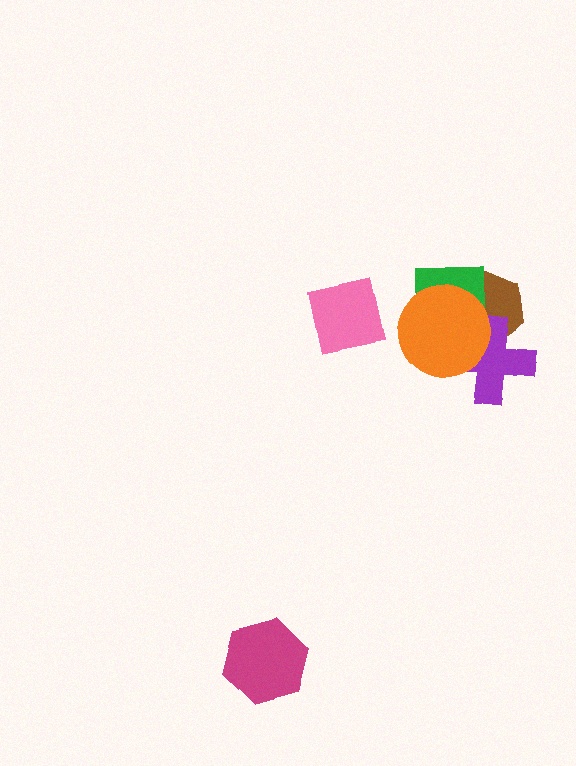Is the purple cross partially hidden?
Yes, it is partially covered by another shape.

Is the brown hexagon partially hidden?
Yes, it is partially covered by another shape.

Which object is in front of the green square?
The orange circle is in front of the green square.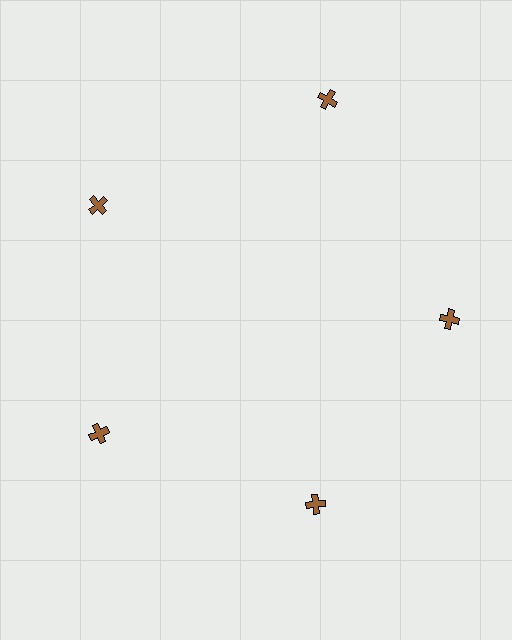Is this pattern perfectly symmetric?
No. The 5 brown crosses are arranged in a ring, but one element near the 1 o'clock position is pushed outward from the center, breaking the 5-fold rotational symmetry.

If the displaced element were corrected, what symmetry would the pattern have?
It would have 5-fold rotational symmetry — the pattern would map onto itself every 72 degrees.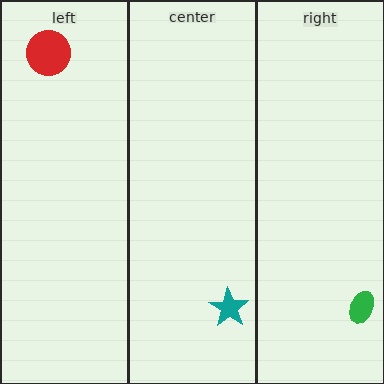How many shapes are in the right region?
1.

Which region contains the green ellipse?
The right region.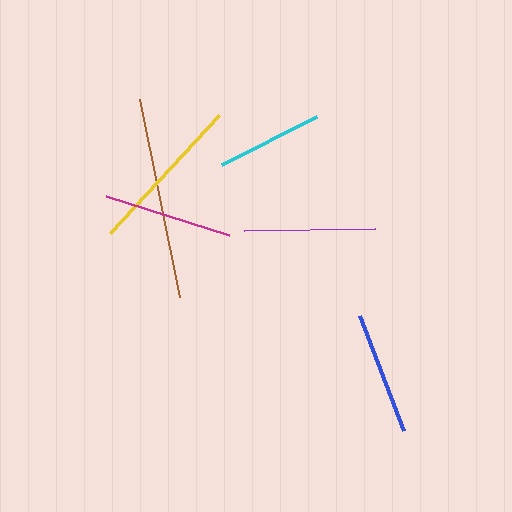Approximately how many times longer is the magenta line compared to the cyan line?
The magenta line is approximately 1.2 times the length of the cyan line.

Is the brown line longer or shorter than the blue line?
The brown line is longer than the blue line.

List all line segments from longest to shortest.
From longest to shortest: brown, yellow, purple, magenta, blue, cyan.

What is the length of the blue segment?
The blue segment is approximately 123 pixels long.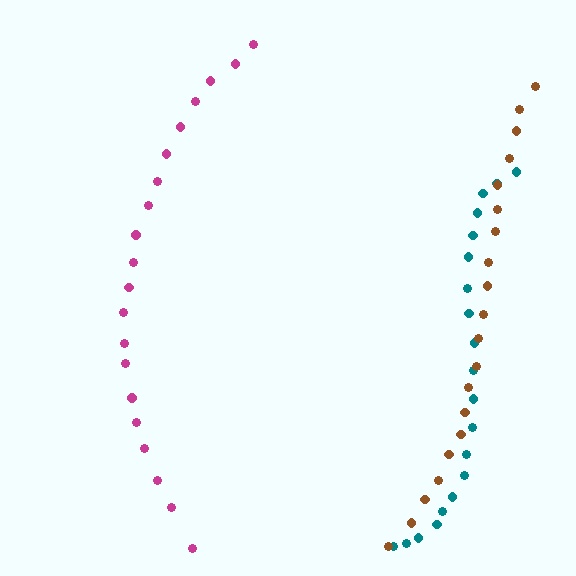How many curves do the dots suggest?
There are 3 distinct paths.